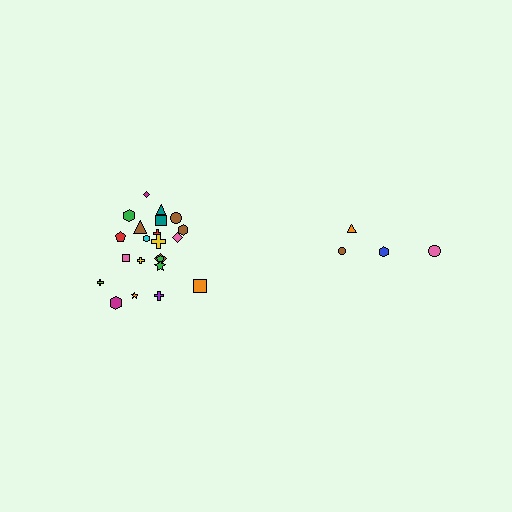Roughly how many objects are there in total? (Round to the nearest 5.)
Roughly 25 objects in total.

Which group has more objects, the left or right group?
The left group.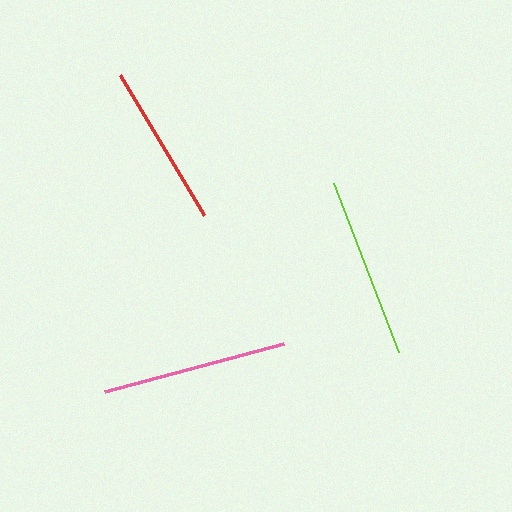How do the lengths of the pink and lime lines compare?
The pink and lime lines are approximately the same length.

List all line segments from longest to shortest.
From longest to shortest: pink, lime, red.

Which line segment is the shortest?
The red line is the shortest at approximately 163 pixels.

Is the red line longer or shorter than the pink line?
The pink line is longer than the red line.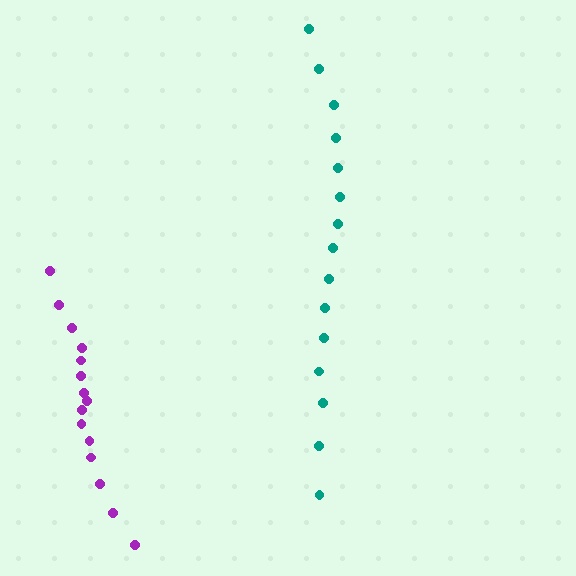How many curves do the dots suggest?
There are 2 distinct paths.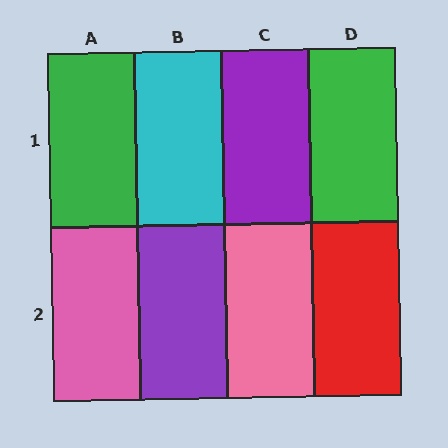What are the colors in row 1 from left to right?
Green, cyan, purple, green.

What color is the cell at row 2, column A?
Pink.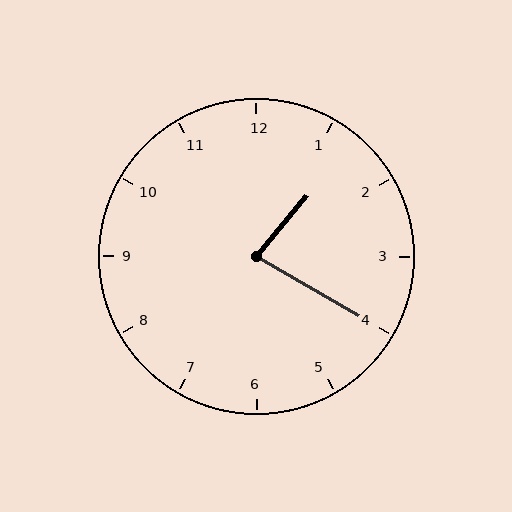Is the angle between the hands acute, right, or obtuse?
It is acute.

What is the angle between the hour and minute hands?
Approximately 80 degrees.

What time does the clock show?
1:20.